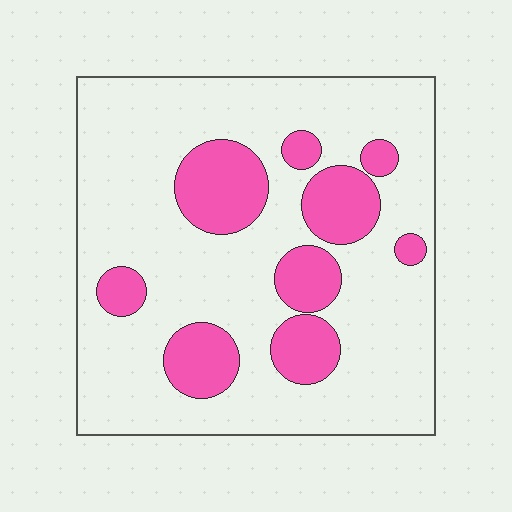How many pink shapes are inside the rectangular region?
9.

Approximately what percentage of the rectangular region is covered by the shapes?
Approximately 25%.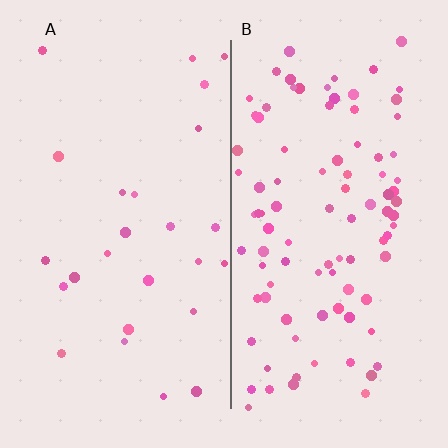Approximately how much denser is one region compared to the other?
Approximately 3.8× — region B over region A.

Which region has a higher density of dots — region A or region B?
B (the right).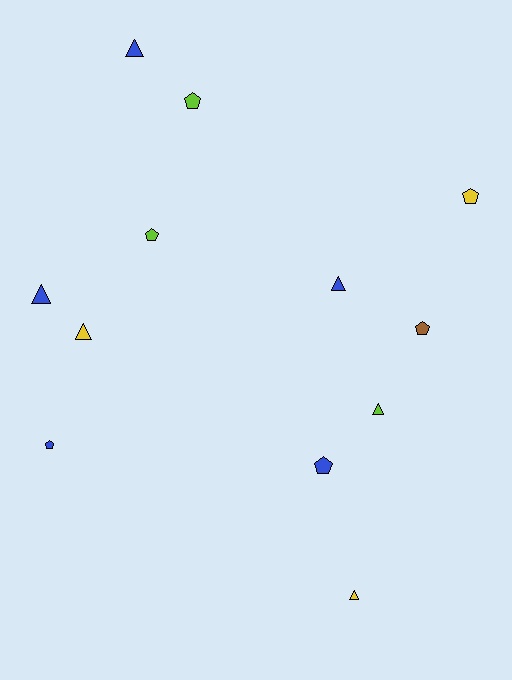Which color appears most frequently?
Blue, with 5 objects.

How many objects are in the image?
There are 12 objects.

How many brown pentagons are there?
There is 1 brown pentagon.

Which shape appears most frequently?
Triangle, with 6 objects.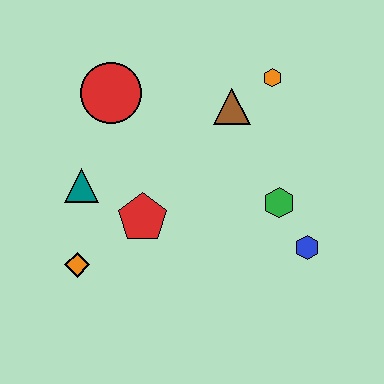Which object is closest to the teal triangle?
The red pentagon is closest to the teal triangle.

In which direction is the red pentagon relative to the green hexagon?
The red pentagon is to the left of the green hexagon.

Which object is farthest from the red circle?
The blue hexagon is farthest from the red circle.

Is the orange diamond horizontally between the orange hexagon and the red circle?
No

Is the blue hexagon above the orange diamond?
Yes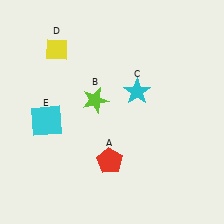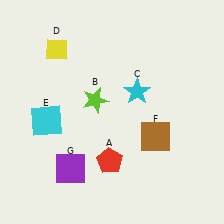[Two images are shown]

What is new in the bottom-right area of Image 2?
A brown square (F) was added in the bottom-right area of Image 2.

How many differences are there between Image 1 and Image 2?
There are 2 differences between the two images.